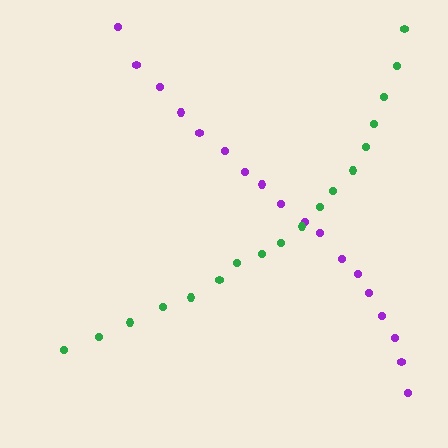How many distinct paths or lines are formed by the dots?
There are 2 distinct paths.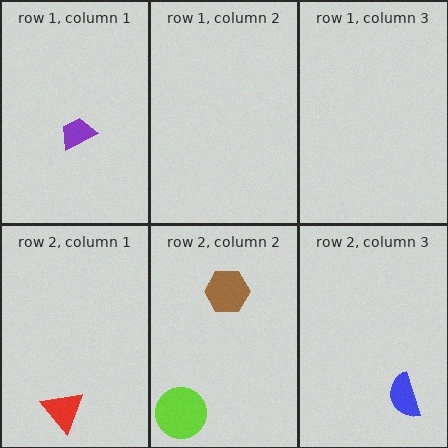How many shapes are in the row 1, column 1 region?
1.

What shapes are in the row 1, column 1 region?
The purple trapezoid.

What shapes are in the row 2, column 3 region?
The blue semicircle.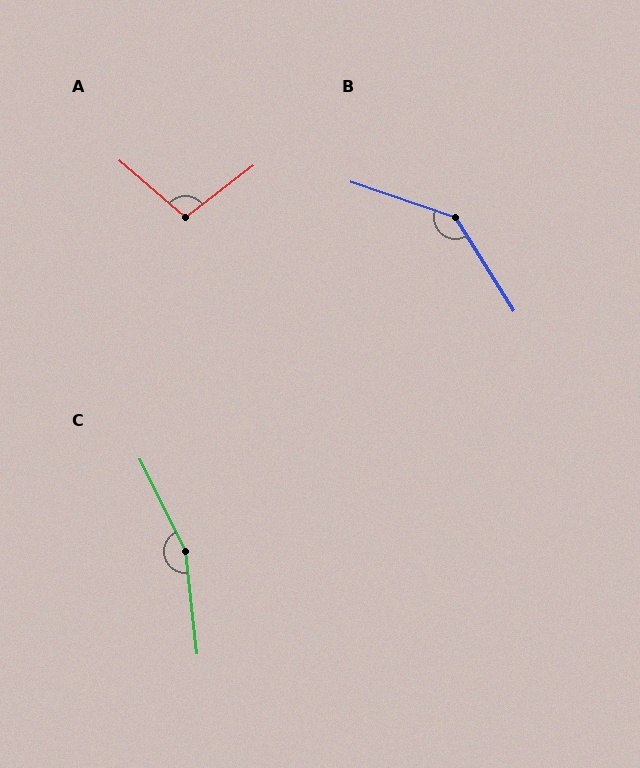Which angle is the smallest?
A, at approximately 102 degrees.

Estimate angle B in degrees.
Approximately 141 degrees.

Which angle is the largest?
C, at approximately 160 degrees.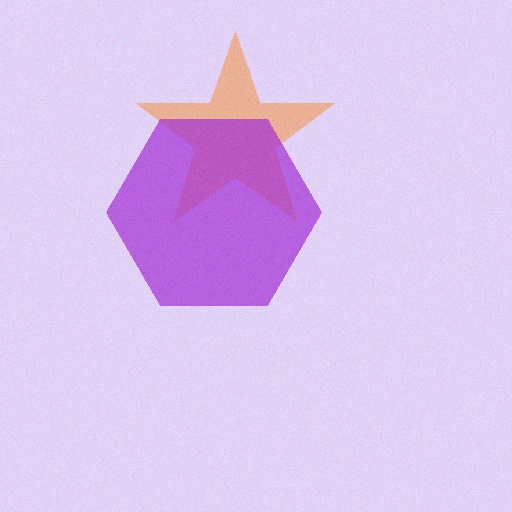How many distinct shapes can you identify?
There are 2 distinct shapes: an orange star, a purple hexagon.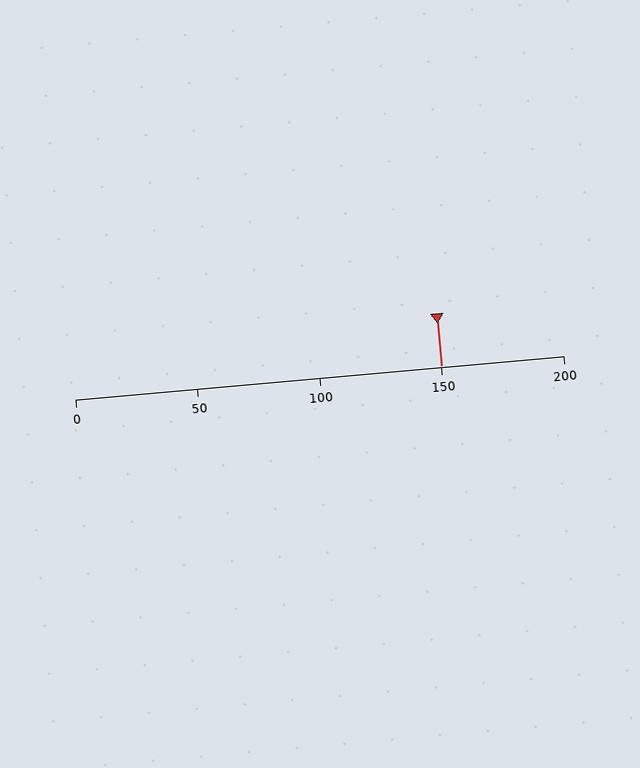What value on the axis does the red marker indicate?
The marker indicates approximately 150.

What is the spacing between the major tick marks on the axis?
The major ticks are spaced 50 apart.